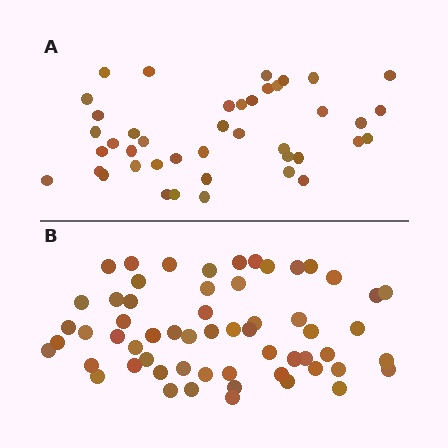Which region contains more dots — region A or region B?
Region B (the bottom region) has more dots.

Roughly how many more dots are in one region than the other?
Region B has approximately 15 more dots than region A.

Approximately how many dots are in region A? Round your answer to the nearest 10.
About 40 dots. (The exact count is 42, which rounds to 40.)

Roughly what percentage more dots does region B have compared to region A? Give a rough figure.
About 40% more.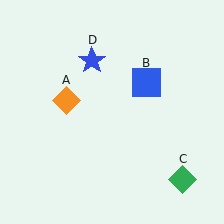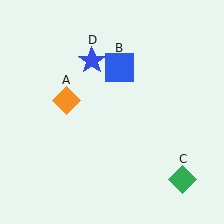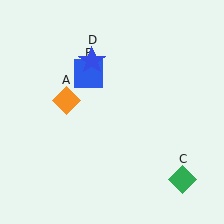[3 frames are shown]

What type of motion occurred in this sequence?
The blue square (object B) rotated counterclockwise around the center of the scene.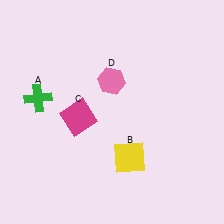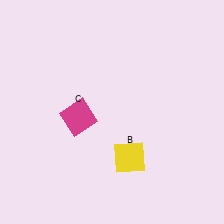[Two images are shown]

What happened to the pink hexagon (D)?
The pink hexagon (D) was removed in Image 2. It was in the top-left area of Image 1.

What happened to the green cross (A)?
The green cross (A) was removed in Image 2. It was in the top-left area of Image 1.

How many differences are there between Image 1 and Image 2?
There are 2 differences between the two images.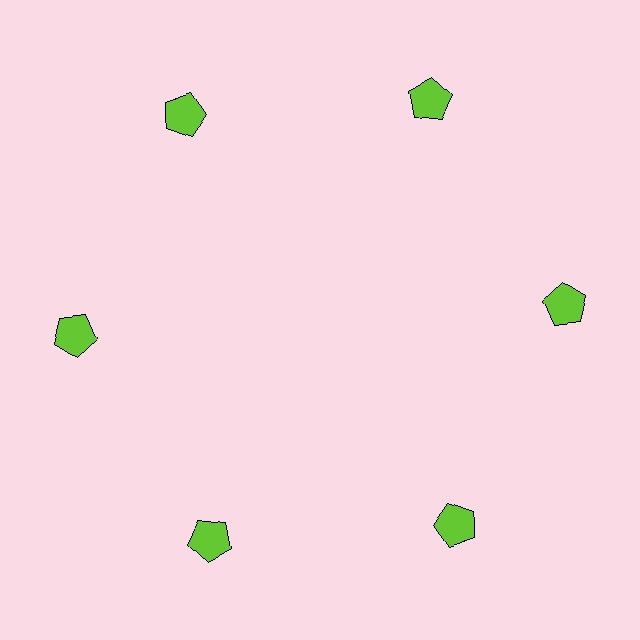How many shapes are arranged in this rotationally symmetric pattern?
There are 6 shapes, arranged in 6 groups of 1.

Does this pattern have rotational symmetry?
Yes, this pattern has 6-fold rotational symmetry. It looks the same after rotating 60 degrees around the center.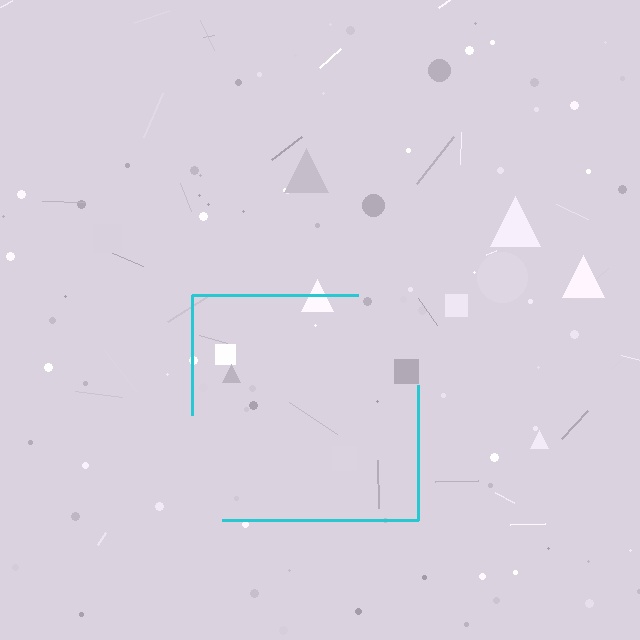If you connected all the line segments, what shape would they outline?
They would outline a square.